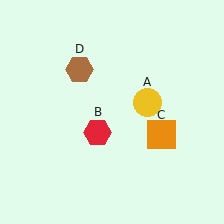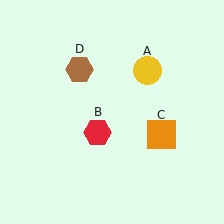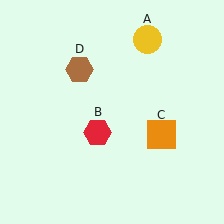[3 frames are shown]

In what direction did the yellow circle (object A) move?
The yellow circle (object A) moved up.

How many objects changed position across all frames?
1 object changed position: yellow circle (object A).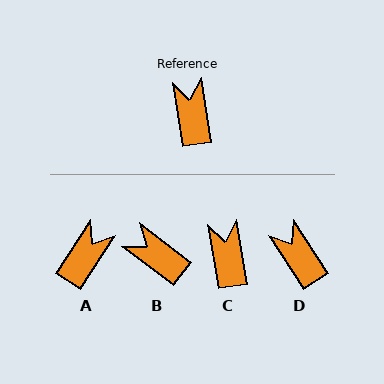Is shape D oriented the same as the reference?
No, it is off by about 23 degrees.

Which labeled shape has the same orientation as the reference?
C.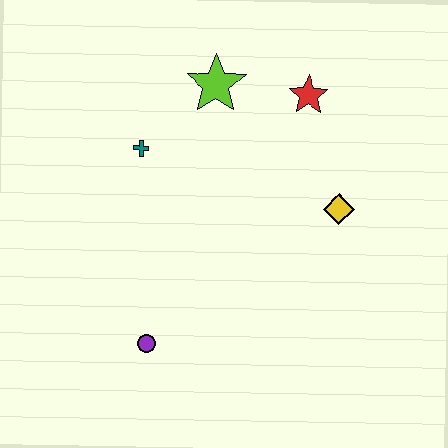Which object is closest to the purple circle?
The teal cross is closest to the purple circle.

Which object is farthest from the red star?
The purple circle is farthest from the red star.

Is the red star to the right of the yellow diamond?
No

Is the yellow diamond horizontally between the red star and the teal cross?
No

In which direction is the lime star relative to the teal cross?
The lime star is to the right of the teal cross.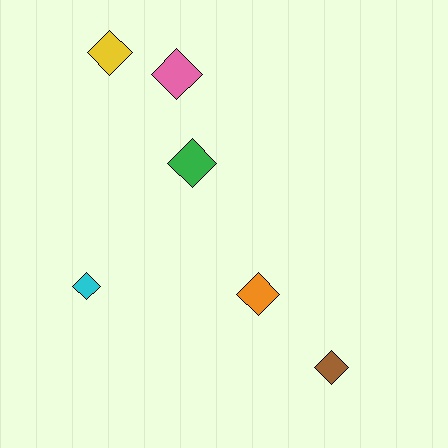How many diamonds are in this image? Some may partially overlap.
There are 6 diamonds.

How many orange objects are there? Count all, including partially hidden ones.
There is 1 orange object.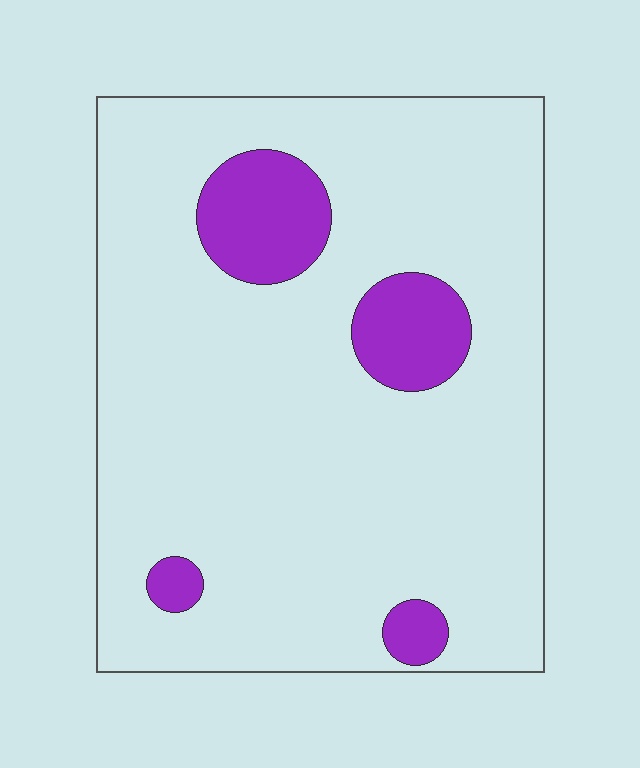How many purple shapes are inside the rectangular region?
4.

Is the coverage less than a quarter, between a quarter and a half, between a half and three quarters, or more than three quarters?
Less than a quarter.